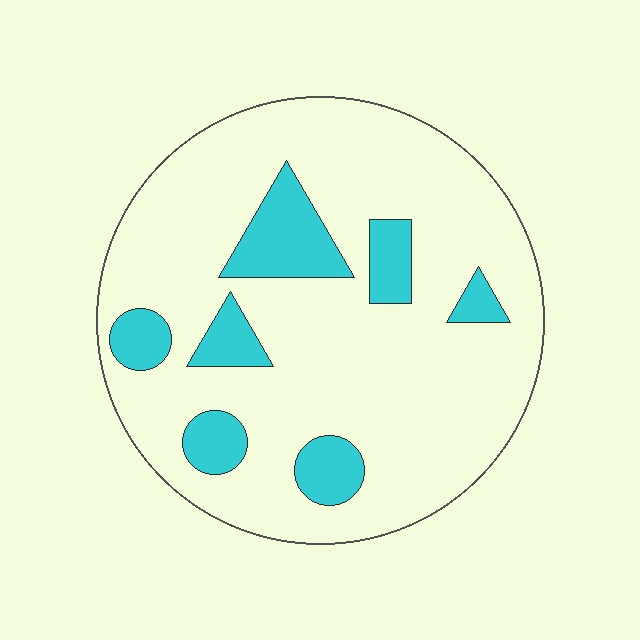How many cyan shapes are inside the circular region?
7.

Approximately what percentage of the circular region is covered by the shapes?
Approximately 15%.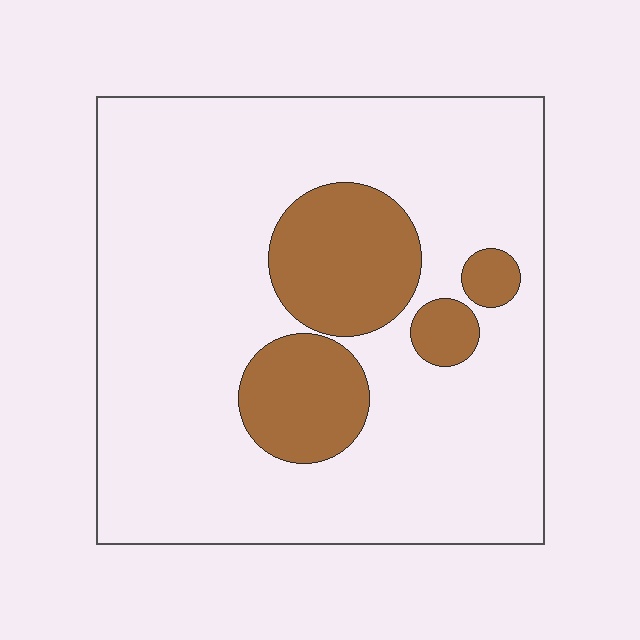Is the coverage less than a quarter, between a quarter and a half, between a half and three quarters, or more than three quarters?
Less than a quarter.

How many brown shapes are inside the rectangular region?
4.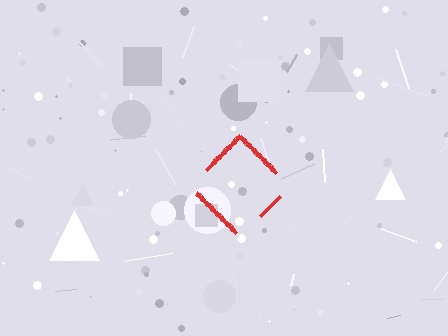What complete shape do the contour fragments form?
The contour fragments form a diamond.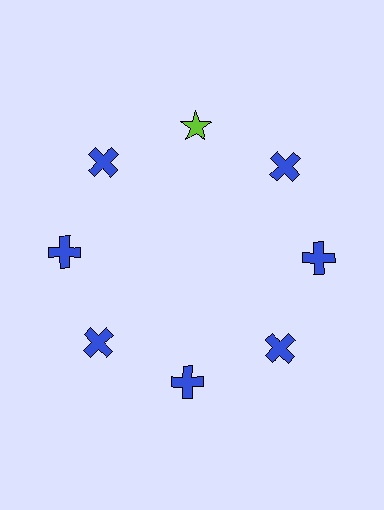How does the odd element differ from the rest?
It differs in both color (lime instead of blue) and shape (star instead of cross).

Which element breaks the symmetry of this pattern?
The lime star at roughly the 12 o'clock position breaks the symmetry. All other shapes are blue crosses.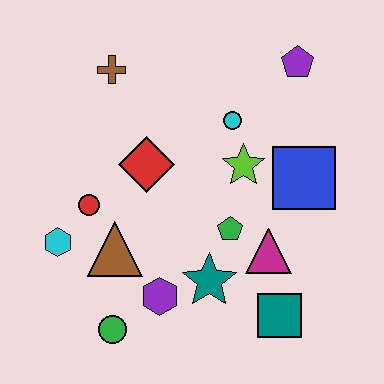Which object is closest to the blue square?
The lime star is closest to the blue square.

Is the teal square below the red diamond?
Yes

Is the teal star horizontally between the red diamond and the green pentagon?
Yes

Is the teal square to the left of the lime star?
No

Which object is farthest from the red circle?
The purple pentagon is farthest from the red circle.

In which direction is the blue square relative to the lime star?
The blue square is to the right of the lime star.